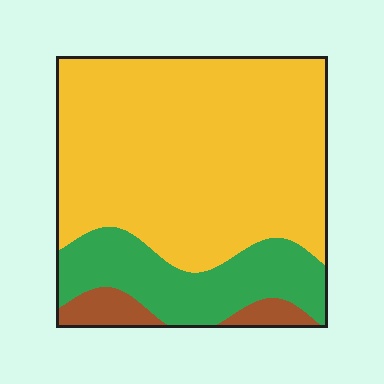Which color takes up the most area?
Yellow, at roughly 70%.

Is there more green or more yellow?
Yellow.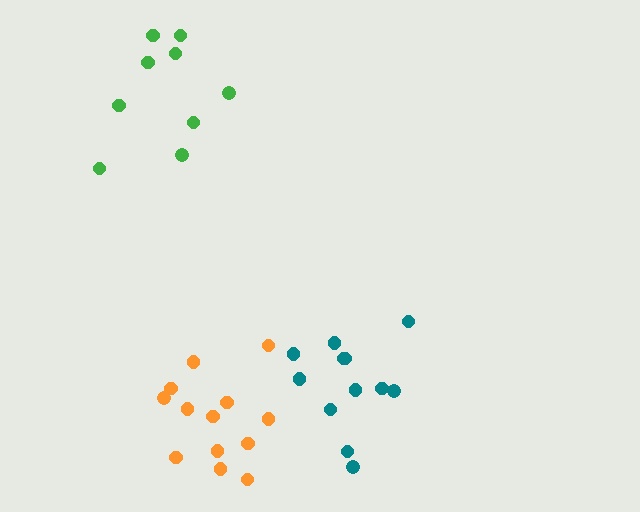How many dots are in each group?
Group 1: 9 dots, Group 2: 13 dots, Group 3: 12 dots (34 total).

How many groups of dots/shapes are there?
There are 3 groups.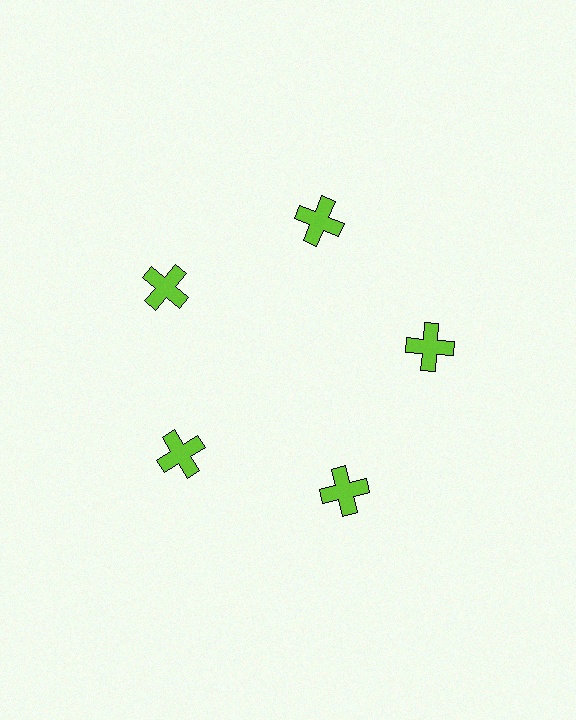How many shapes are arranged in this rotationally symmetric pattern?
There are 5 shapes, arranged in 5 groups of 1.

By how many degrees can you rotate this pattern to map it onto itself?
The pattern maps onto itself every 72 degrees of rotation.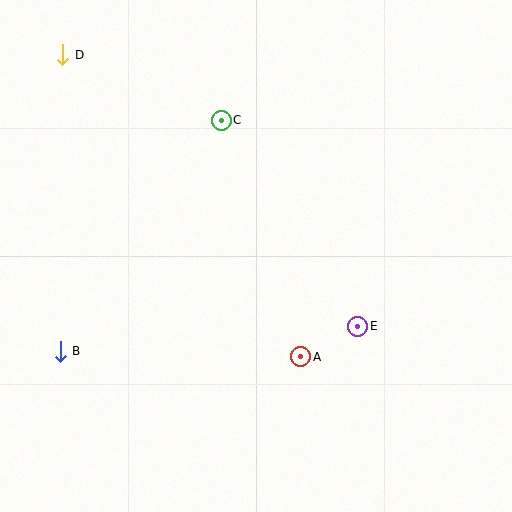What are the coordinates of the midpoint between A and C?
The midpoint between A and C is at (261, 239).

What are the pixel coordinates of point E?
Point E is at (358, 326).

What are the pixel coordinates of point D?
Point D is at (63, 55).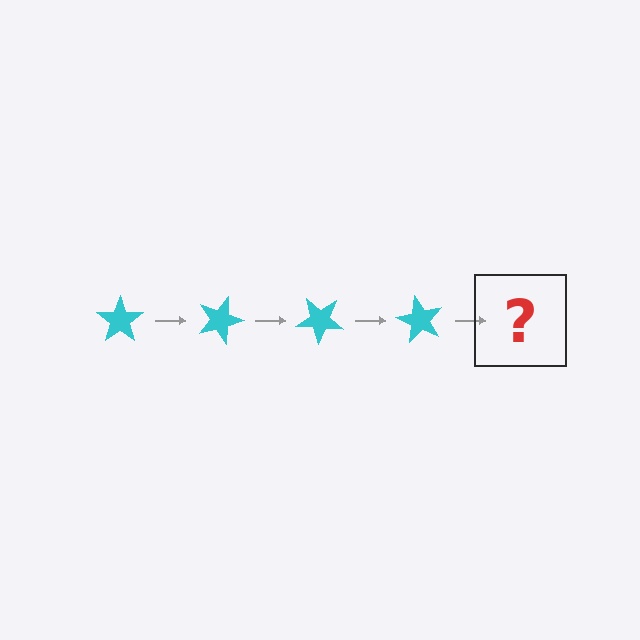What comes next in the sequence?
The next element should be a cyan star rotated 80 degrees.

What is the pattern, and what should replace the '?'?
The pattern is that the star rotates 20 degrees each step. The '?' should be a cyan star rotated 80 degrees.